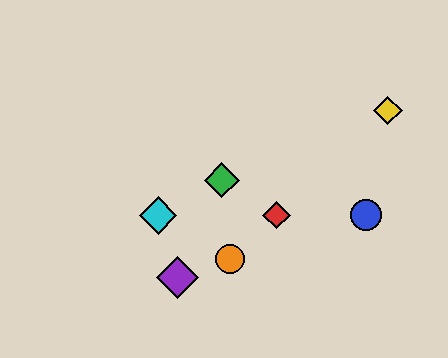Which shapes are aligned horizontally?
The red diamond, the blue circle, the cyan diamond are aligned horizontally.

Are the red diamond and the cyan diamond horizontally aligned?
Yes, both are at y≈215.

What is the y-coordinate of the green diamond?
The green diamond is at y≈180.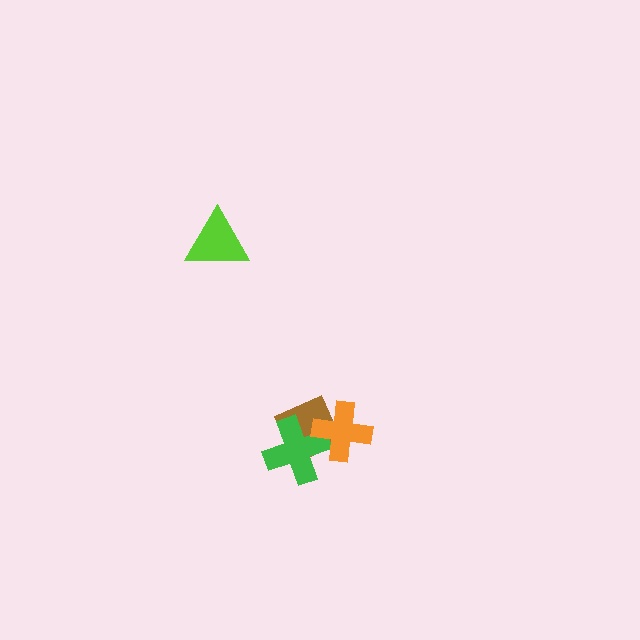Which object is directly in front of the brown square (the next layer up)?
The green cross is directly in front of the brown square.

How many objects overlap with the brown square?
2 objects overlap with the brown square.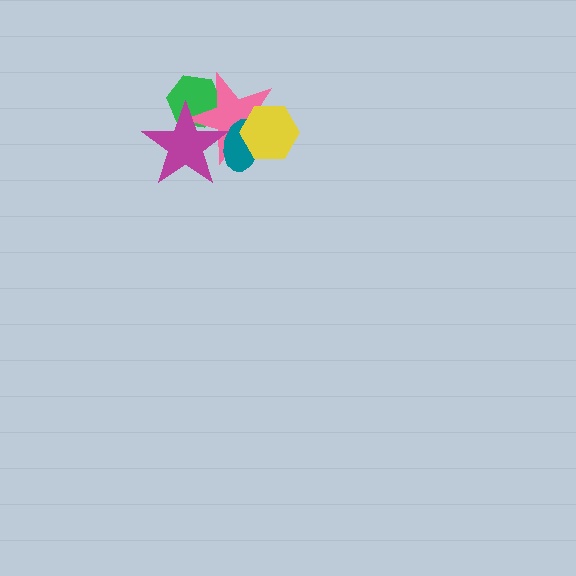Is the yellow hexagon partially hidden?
No, no other shape covers it.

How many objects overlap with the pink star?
4 objects overlap with the pink star.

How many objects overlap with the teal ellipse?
3 objects overlap with the teal ellipse.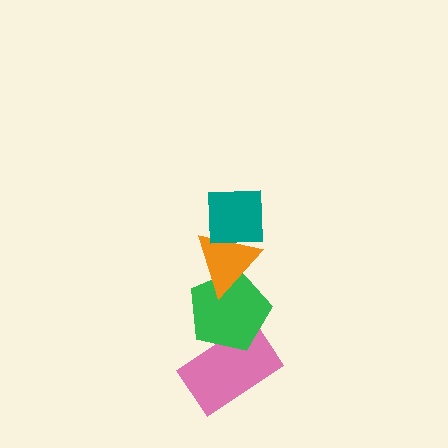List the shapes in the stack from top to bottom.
From top to bottom: the teal square, the orange triangle, the green pentagon, the pink rectangle.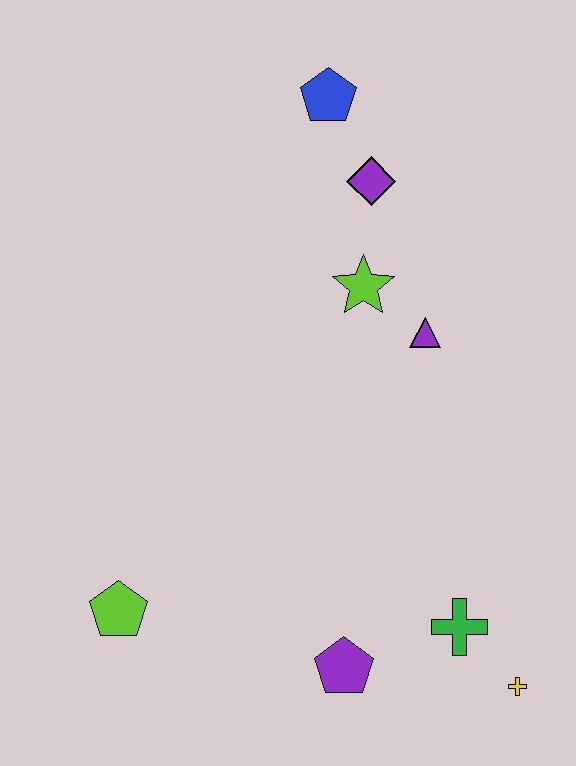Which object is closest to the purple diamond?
The blue pentagon is closest to the purple diamond.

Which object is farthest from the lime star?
The yellow cross is farthest from the lime star.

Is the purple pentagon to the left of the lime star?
Yes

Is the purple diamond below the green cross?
No